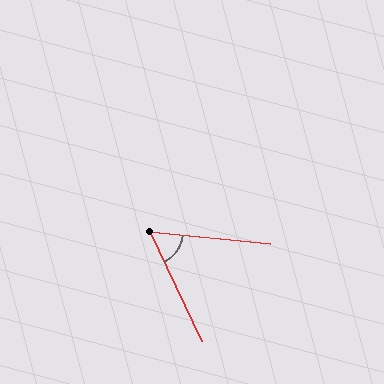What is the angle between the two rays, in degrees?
Approximately 59 degrees.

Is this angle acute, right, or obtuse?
It is acute.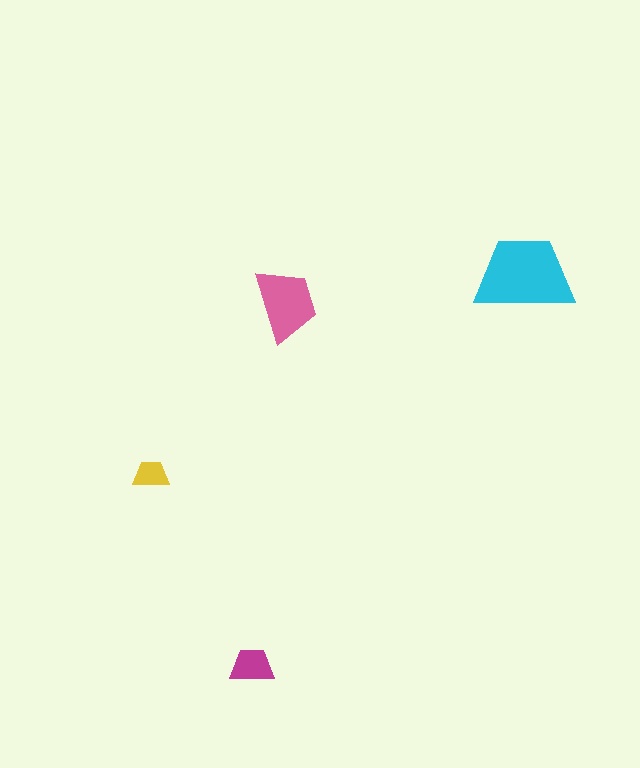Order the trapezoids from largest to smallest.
the cyan one, the pink one, the magenta one, the yellow one.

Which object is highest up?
The cyan trapezoid is topmost.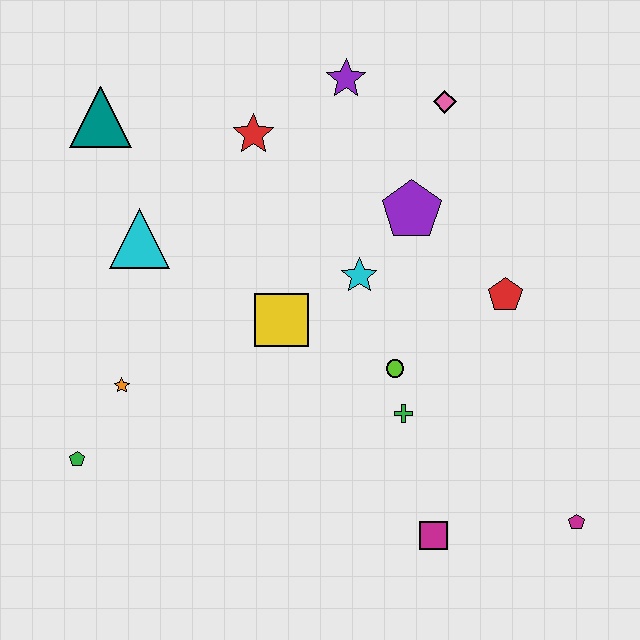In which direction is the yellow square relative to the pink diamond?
The yellow square is below the pink diamond.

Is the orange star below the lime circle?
Yes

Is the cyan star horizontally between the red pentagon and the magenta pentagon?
No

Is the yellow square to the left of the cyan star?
Yes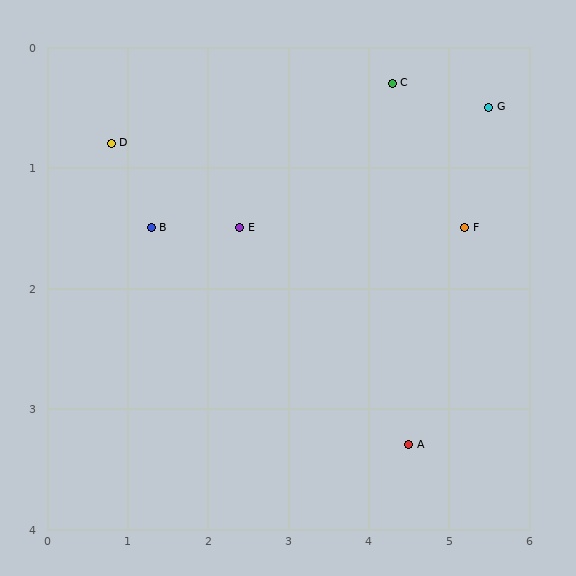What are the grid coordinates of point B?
Point B is at approximately (1.3, 1.5).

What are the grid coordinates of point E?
Point E is at approximately (2.4, 1.5).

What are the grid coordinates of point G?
Point G is at approximately (5.5, 0.5).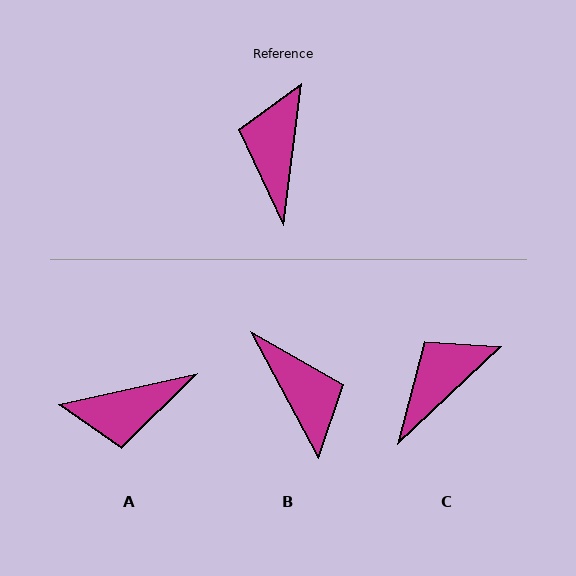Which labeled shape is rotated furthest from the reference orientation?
B, about 145 degrees away.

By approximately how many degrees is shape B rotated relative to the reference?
Approximately 145 degrees clockwise.